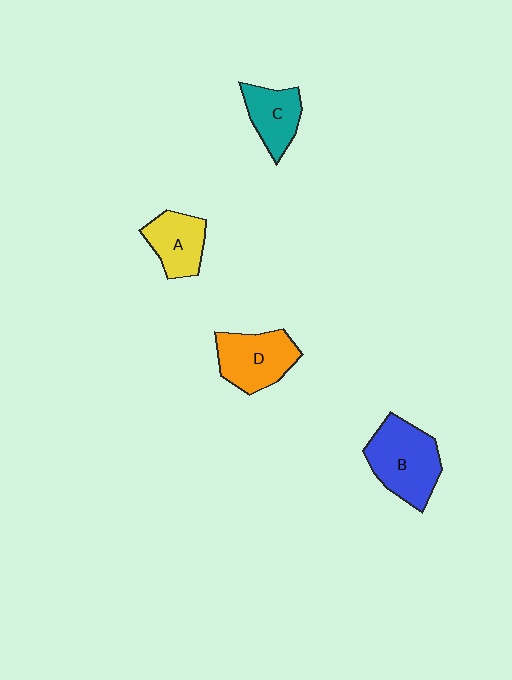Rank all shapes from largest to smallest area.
From largest to smallest: B (blue), D (orange), A (yellow), C (teal).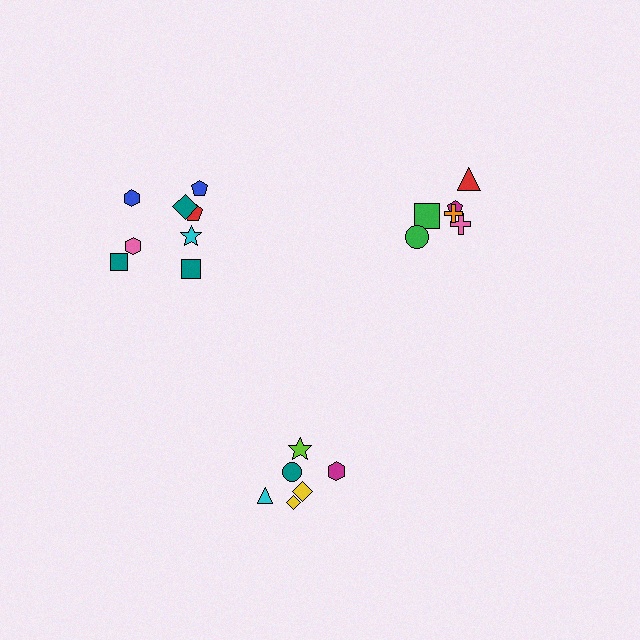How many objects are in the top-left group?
There are 8 objects.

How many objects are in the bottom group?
There are 6 objects.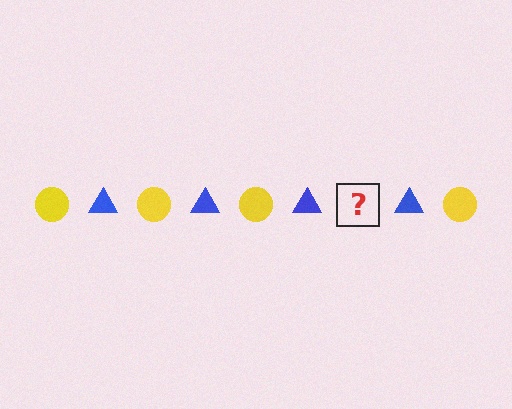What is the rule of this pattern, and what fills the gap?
The rule is that the pattern alternates between yellow circle and blue triangle. The gap should be filled with a yellow circle.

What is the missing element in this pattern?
The missing element is a yellow circle.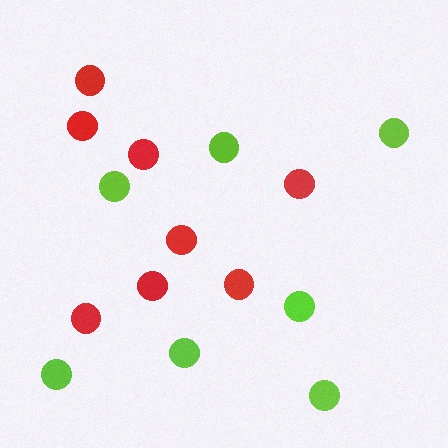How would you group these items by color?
There are 2 groups: one group of red circles (8) and one group of lime circles (7).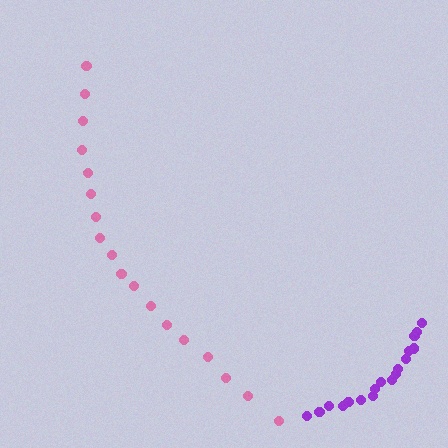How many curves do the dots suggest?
There are 2 distinct paths.